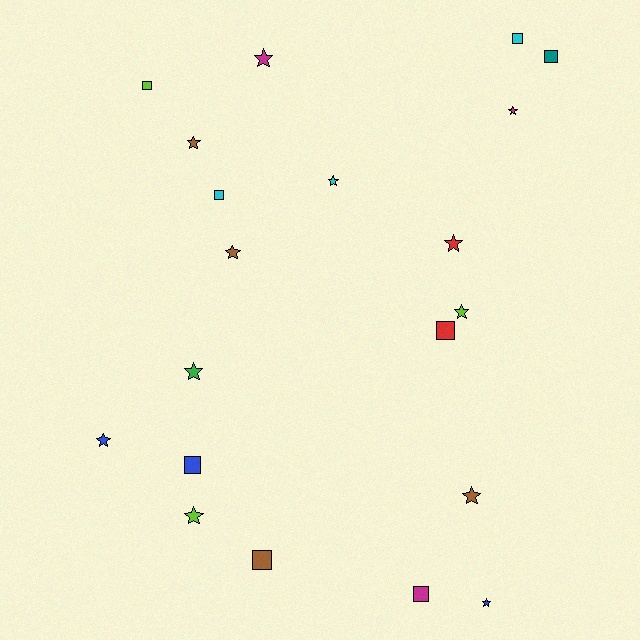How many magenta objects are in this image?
There are 3 magenta objects.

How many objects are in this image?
There are 20 objects.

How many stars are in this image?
There are 12 stars.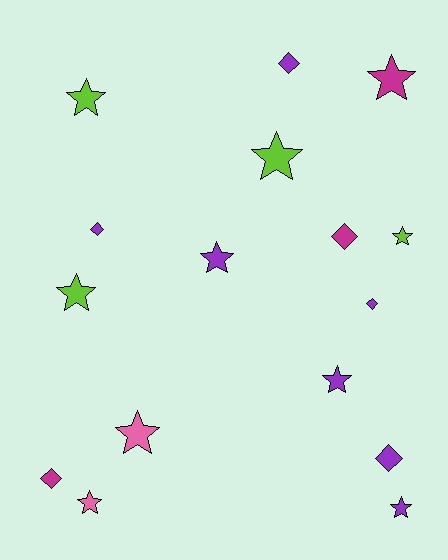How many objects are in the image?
There are 16 objects.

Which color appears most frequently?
Purple, with 7 objects.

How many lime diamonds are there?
There are no lime diamonds.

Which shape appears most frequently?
Star, with 10 objects.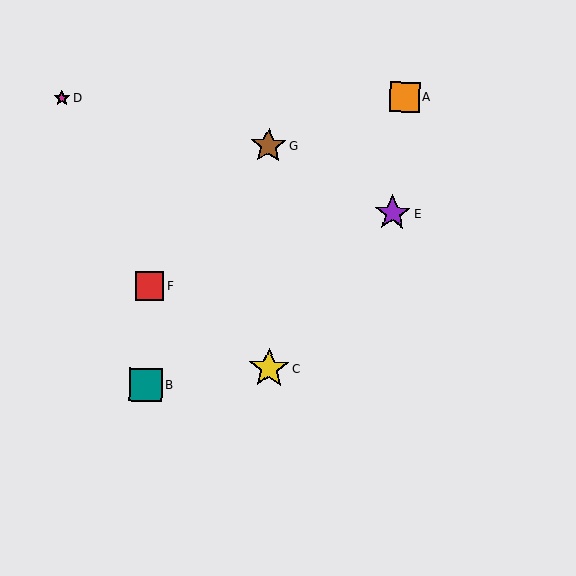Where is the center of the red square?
The center of the red square is at (149, 286).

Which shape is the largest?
The yellow star (labeled C) is the largest.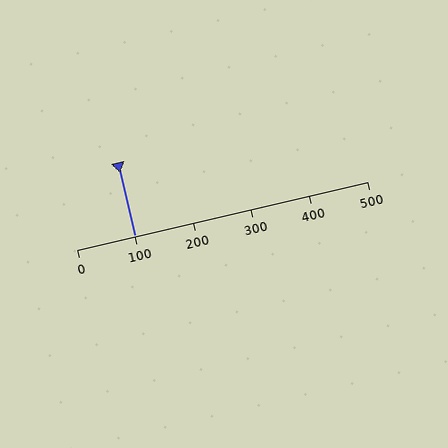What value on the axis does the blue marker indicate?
The marker indicates approximately 100.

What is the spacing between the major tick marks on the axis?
The major ticks are spaced 100 apart.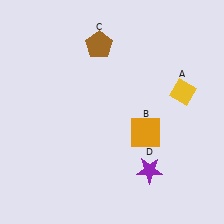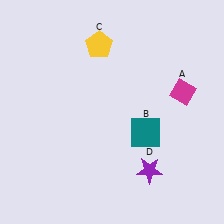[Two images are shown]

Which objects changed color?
A changed from yellow to magenta. B changed from orange to teal. C changed from brown to yellow.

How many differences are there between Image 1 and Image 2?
There are 3 differences between the two images.